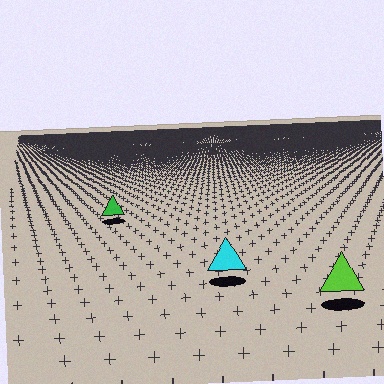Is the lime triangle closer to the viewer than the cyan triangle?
Yes. The lime triangle is closer — you can tell from the texture gradient: the ground texture is coarser near it.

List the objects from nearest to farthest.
From nearest to farthest: the lime triangle, the cyan triangle, the green triangle.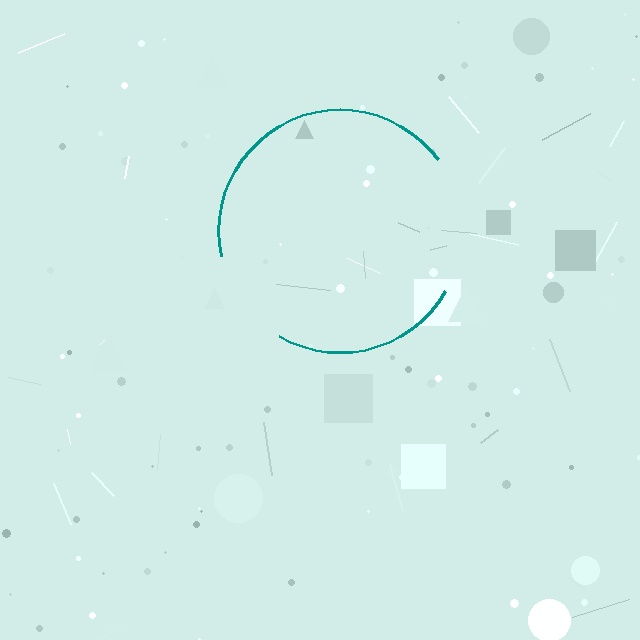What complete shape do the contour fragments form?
The contour fragments form a circle.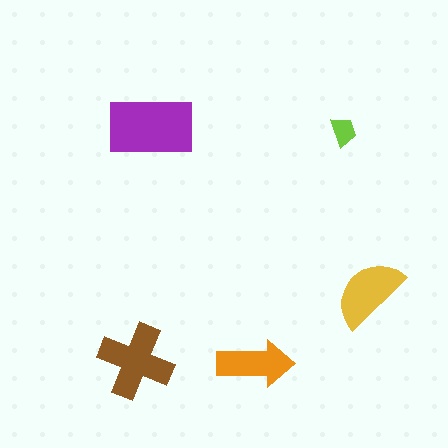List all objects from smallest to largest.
The lime trapezoid, the orange arrow, the yellow semicircle, the brown cross, the purple rectangle.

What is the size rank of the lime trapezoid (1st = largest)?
5th.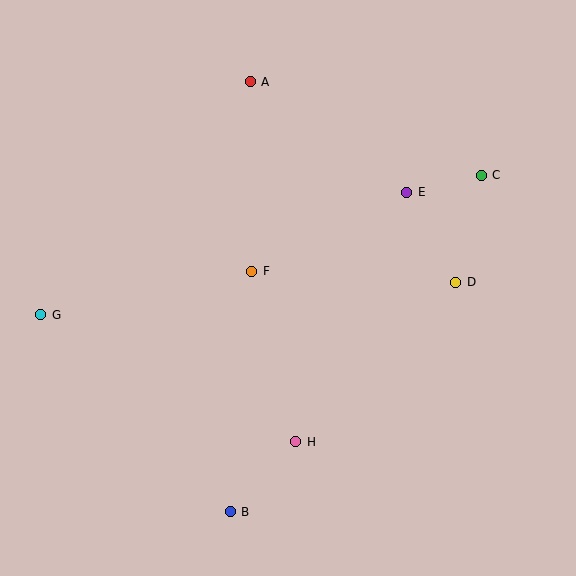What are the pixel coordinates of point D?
Point D is at (456, 282).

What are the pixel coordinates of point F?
Point F is at (252, 271).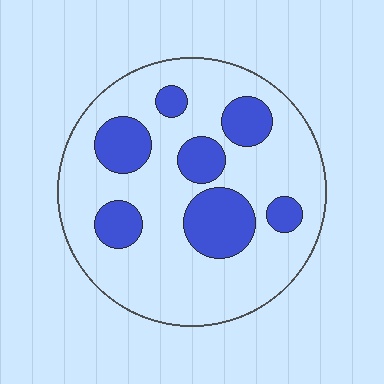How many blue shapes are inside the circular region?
7.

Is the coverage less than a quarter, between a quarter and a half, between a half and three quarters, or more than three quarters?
Between a quarter and a half.